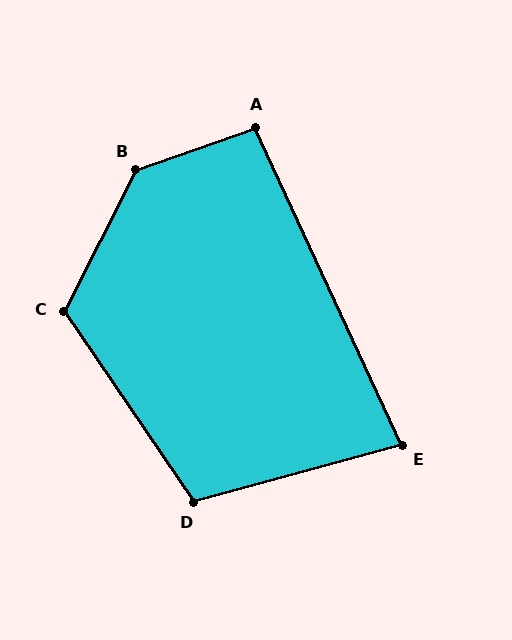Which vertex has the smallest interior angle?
E, at approximately 80 degrees.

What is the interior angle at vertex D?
Approximately 109 degrees (obtuse).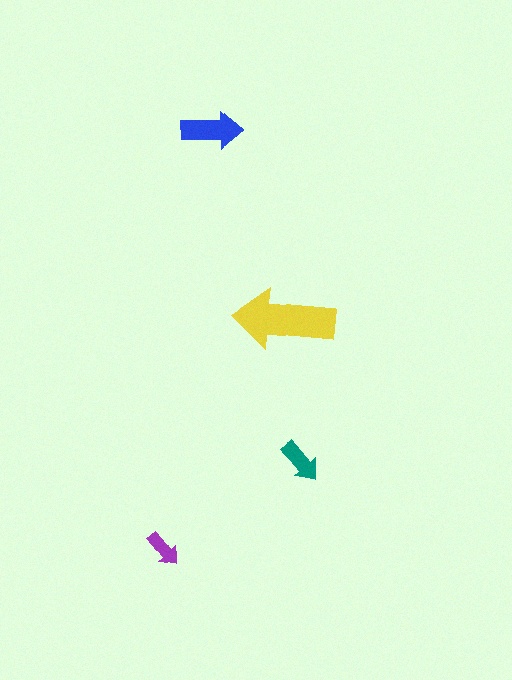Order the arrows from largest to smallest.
the yellow one, the blue one, the teal one, the purple one.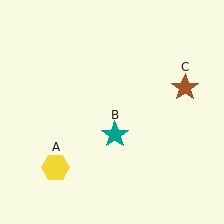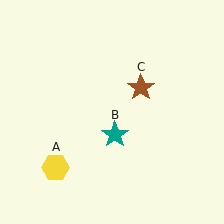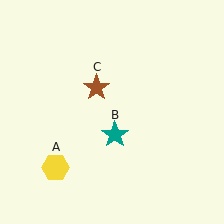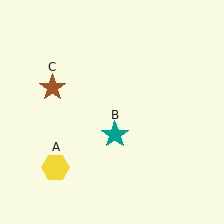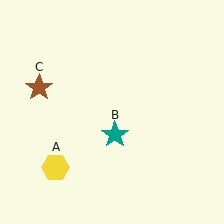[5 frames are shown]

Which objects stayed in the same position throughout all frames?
Yellow hexagon (object A) and teal star (object B) remained stationary.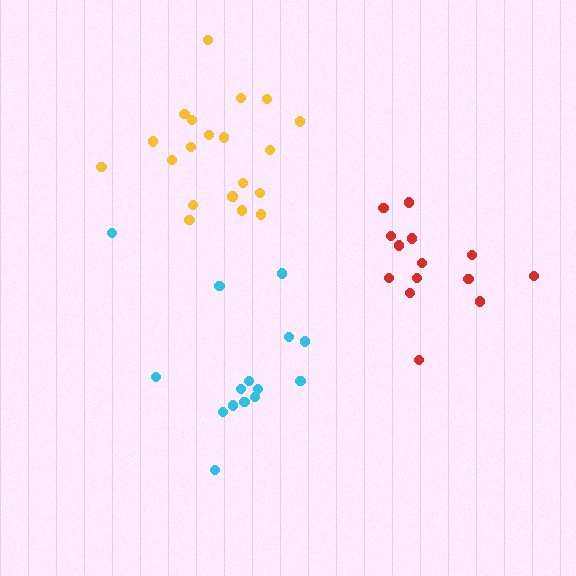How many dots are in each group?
Group 1: 15 dots, Group 2: 15 dots, Group 3: 20 dots (50 total).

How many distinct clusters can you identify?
There are 3 distinct clusters.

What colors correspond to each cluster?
The clusters are colored: red, cyan, yellow.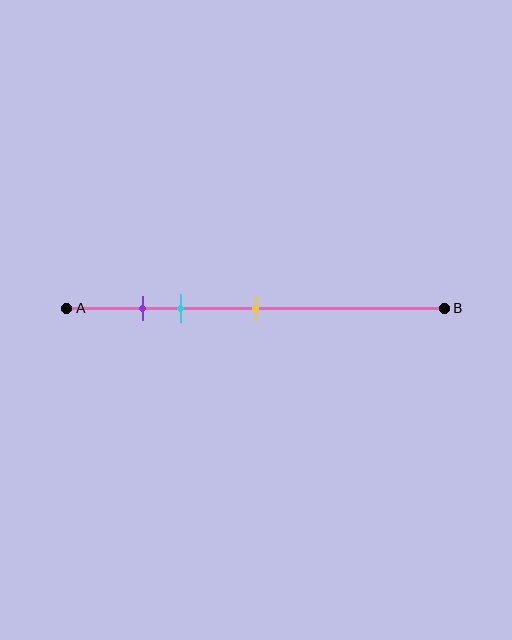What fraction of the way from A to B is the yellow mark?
The yellow mark is approximately 50% (0.5) of the way from A to B.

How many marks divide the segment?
There are 3 marks dividing the segment.